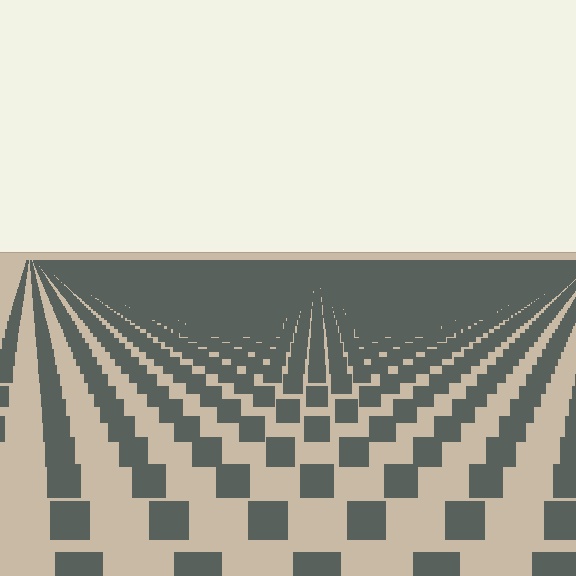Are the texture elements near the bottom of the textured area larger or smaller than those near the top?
Larger. Near the bottom, elements are closer to the viewer and appear at a bigger on-screen size.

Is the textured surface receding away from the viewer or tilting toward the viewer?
The surface is receding away from the viewer. Texture elements get smaller and denser toward the top.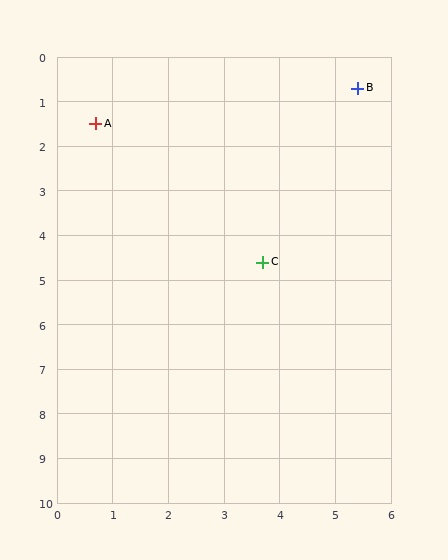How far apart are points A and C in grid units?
Points A and C are about 4.3 grid units apart.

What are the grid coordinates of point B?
Point B is at approximately (5.4, 0.7).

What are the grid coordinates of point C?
Point C is at approximately (3.7, 4.6).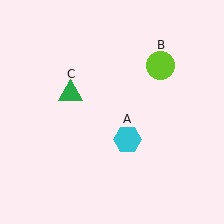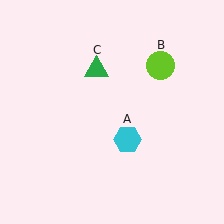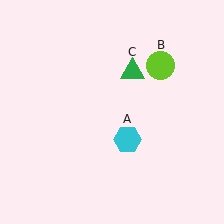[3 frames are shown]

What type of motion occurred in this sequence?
The green triangle (object C) rotated clockwise around the center of the scene.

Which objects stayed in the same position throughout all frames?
Cyan hexagon (object A) and lime circle (object B) remained stationary.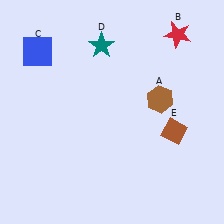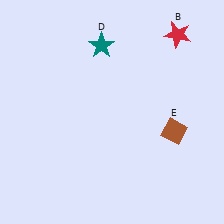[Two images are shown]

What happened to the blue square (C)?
The blue square (C) was removed in Image 2. It was in the top-left area of Image 1.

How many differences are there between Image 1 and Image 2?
There are 2 differences between the two images.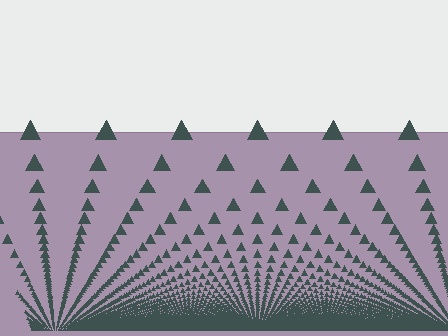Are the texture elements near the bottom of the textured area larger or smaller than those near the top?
Smaller. The gradient is inverted — elements near the bottom are smaller and denser.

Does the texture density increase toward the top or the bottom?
Density increases toward the bottom.